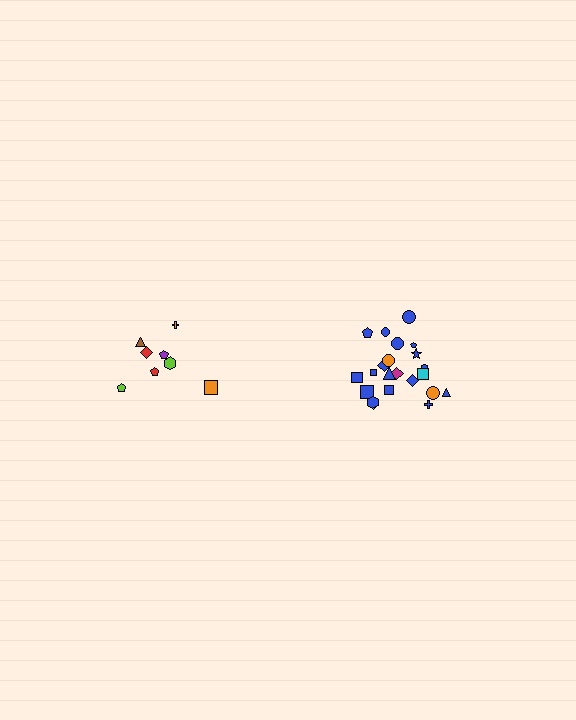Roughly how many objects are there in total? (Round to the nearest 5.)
Roughly 30 objects in total.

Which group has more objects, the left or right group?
The right group.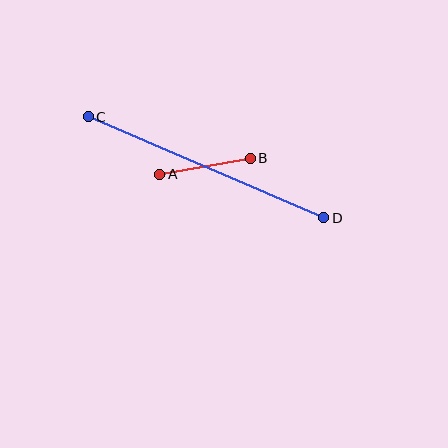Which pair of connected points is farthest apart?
Points C and D are farthest apart.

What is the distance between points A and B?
The distance is approximately 92 pixels.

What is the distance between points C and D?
The distance is approximately 256 pixels.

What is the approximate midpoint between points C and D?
The midpoint is at approximately (206, 167) pixels.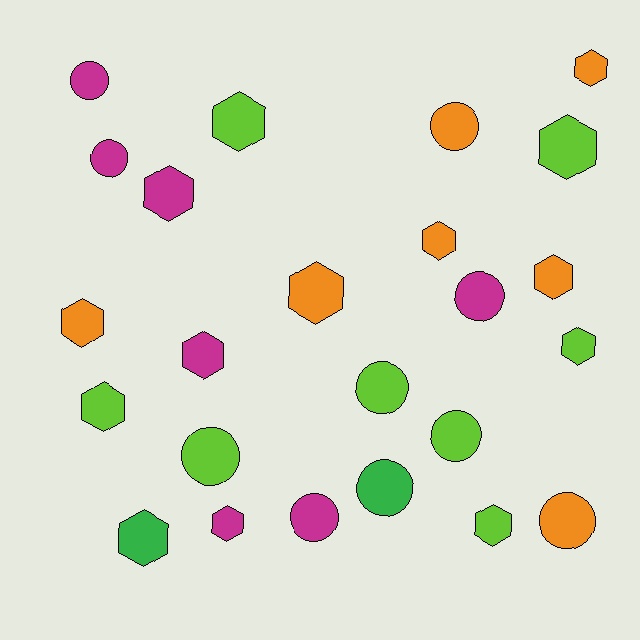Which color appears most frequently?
Lime, with 8 objects.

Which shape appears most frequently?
Hexagon, with 14 objects.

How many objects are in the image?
There are 24 objects.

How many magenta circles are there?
There are 4 magenta circles.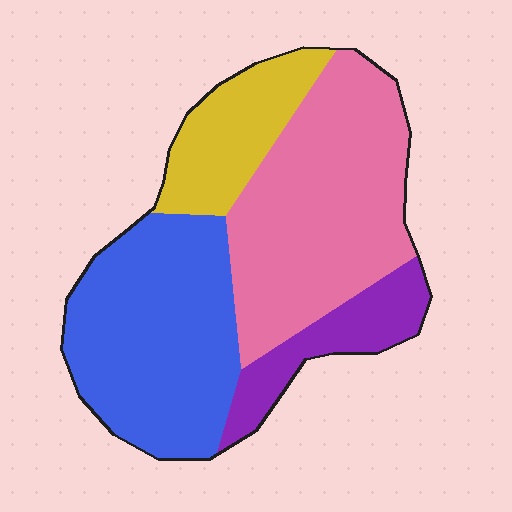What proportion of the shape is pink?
Pink takes up about three eighths (3/8) of the shape.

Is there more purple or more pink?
Pink.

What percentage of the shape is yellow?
Yellow covers 15% of the shape.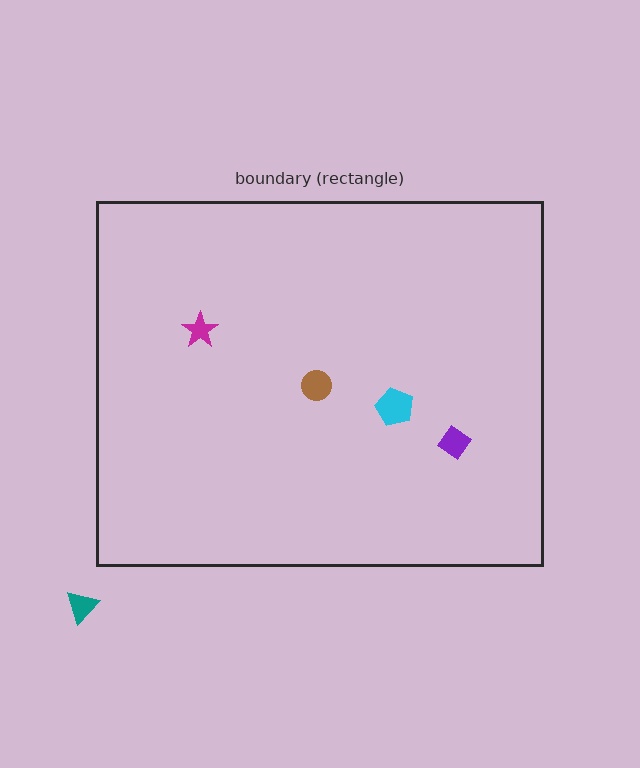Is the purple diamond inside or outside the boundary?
Inside.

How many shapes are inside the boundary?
4 inside, 1 outside.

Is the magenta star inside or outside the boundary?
Inside.